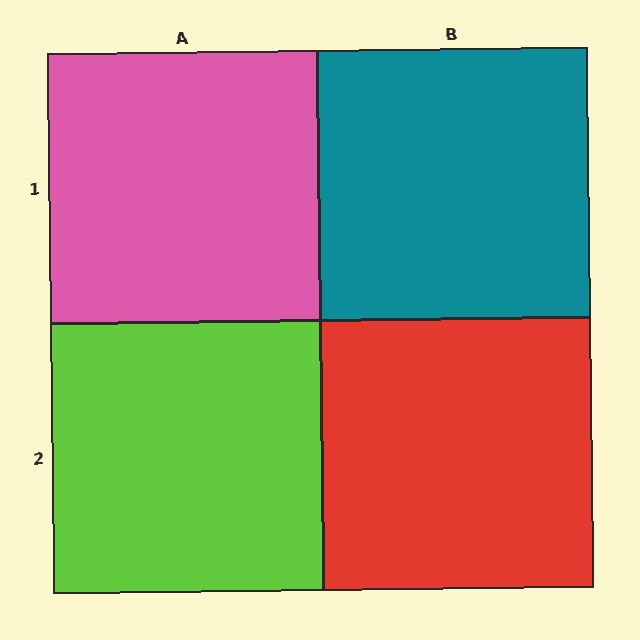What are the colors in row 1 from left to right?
Pink, teal.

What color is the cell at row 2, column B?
Red.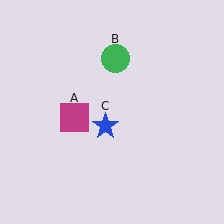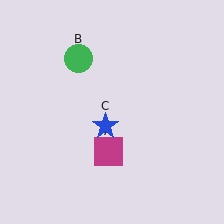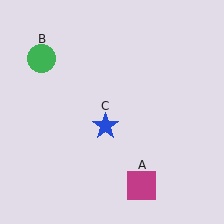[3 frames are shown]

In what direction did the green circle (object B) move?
The green circle (object B) moved left.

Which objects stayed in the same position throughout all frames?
Blue star (object C) remained stationary.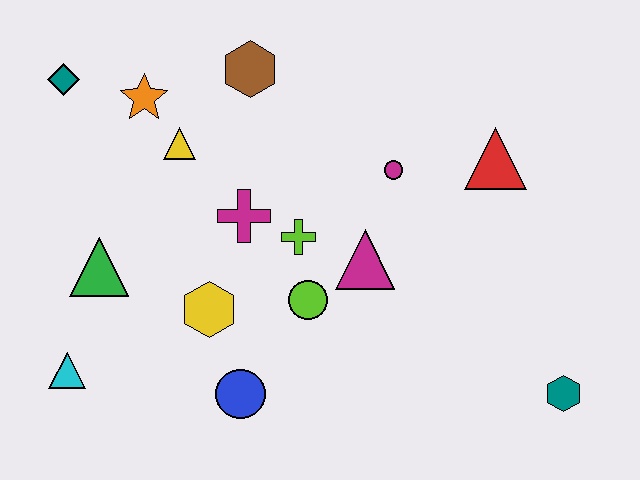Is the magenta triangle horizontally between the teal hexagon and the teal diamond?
Yes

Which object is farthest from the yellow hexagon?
The teal hexagon is farthest from the yellow hexagon.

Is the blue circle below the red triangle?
Yes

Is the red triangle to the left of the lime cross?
No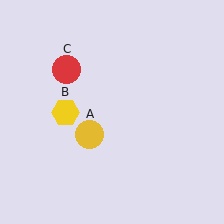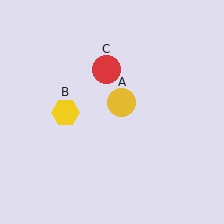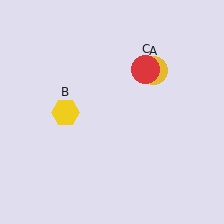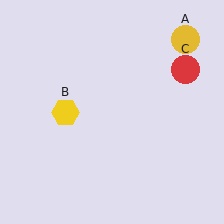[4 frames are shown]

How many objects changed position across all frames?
2 objects changed position: yellow circle (object A), red circle (object C).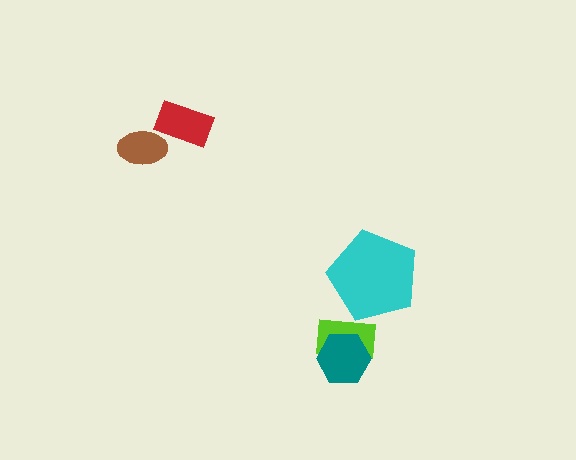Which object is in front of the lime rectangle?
The teal hexagon is in front of the lime rectangle.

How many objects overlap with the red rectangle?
0 objects overlap with the red rectangle.